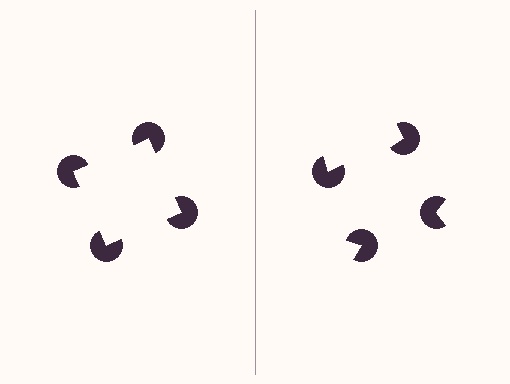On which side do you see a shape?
An illusory square appears on the left side. On the right side the wedge cuts are rotated, so no coherent shape forms.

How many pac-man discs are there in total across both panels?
8 — 4 on each side.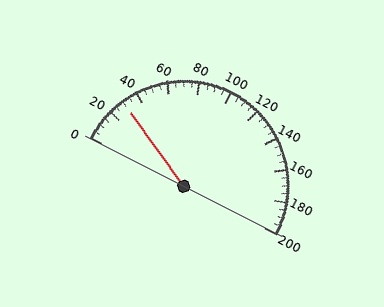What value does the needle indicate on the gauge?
The needle indicates approximately 30.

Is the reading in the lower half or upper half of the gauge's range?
The reading is in the lower half of the range (0 to 200).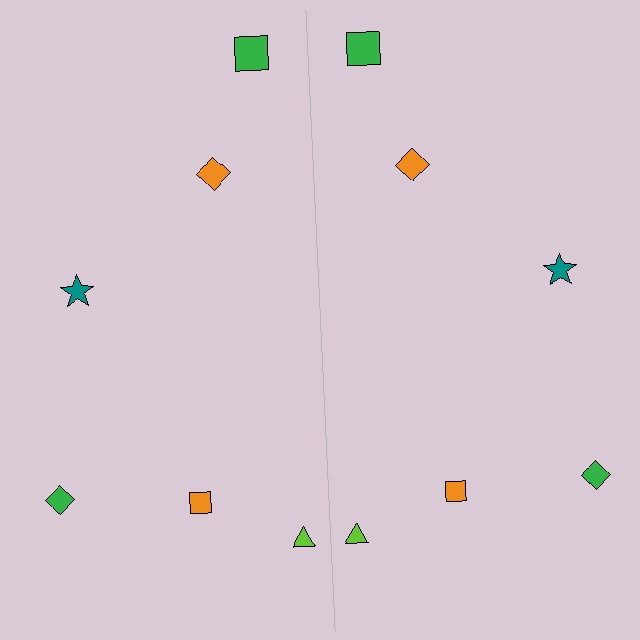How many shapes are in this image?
There are 12 shapes in this image.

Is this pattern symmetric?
Yes, this pattern has bilateral (reflection) symmetry.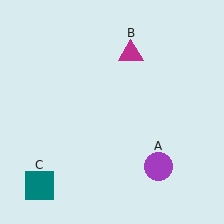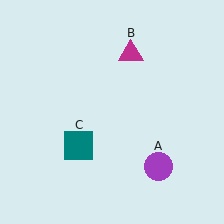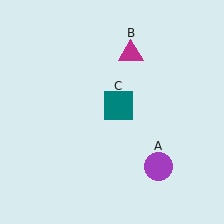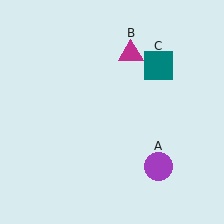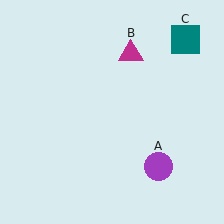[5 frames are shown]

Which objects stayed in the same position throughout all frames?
Purple circle (object A) and magenta triangle (object B) remained stationary.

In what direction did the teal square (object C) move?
The teal square (object C) moved up and to the right.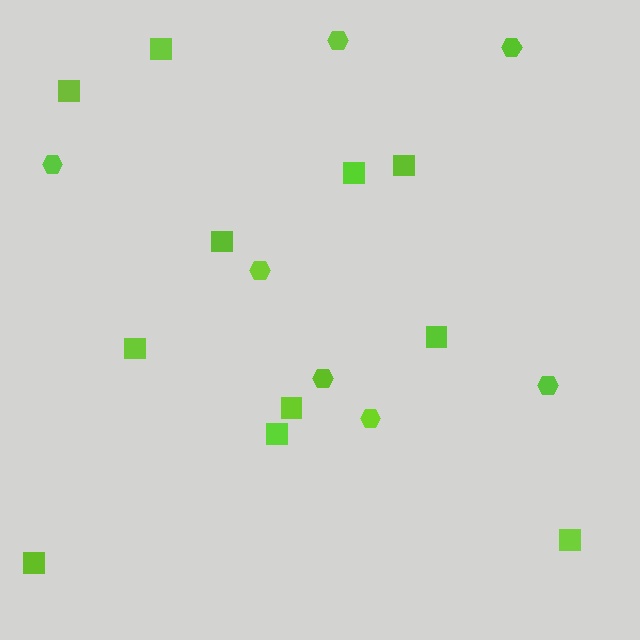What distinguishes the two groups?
There are 2 groups: one group of squares (11) and one group of hexagons (7).